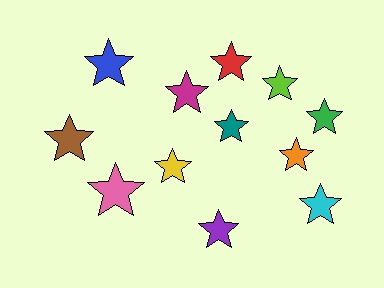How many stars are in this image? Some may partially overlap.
There are 12 stars.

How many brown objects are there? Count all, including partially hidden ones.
There is 1 brown object.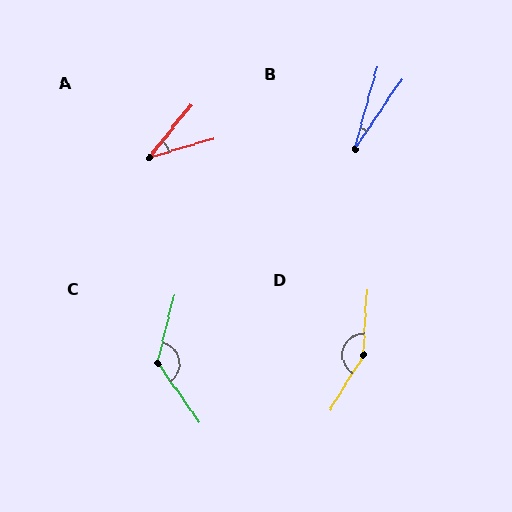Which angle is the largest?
D, at approximately 152 degrees.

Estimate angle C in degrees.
Approximately 131 degrees.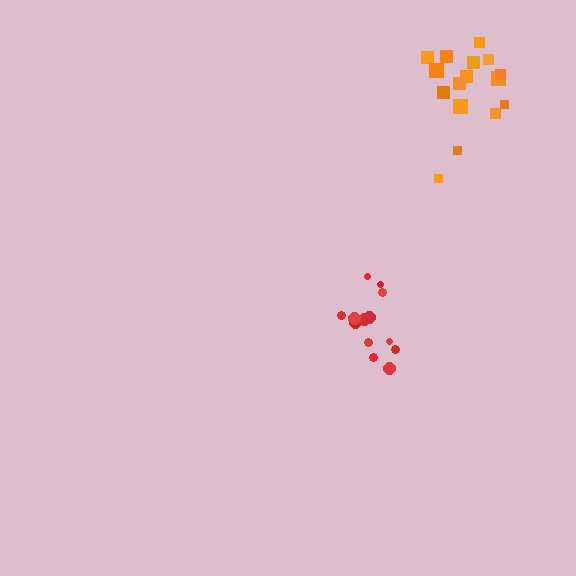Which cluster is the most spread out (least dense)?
Orange.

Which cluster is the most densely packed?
Red.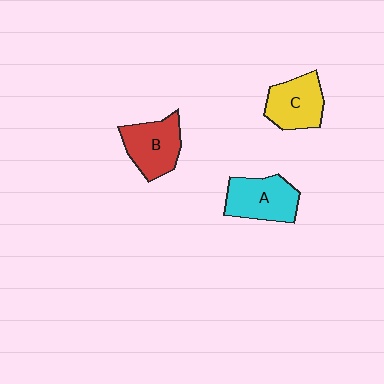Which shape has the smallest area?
Shape C (yellow).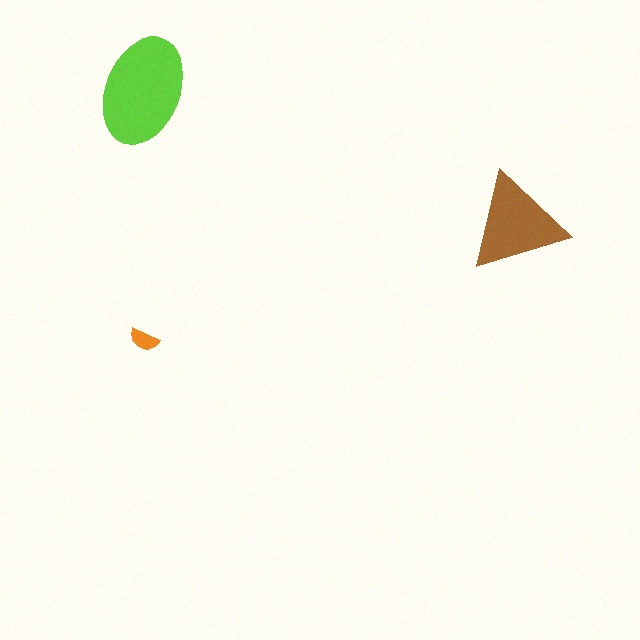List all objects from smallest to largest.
The orange semicircle, the brown triangle, the lime ellipse.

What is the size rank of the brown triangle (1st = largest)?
2nd.